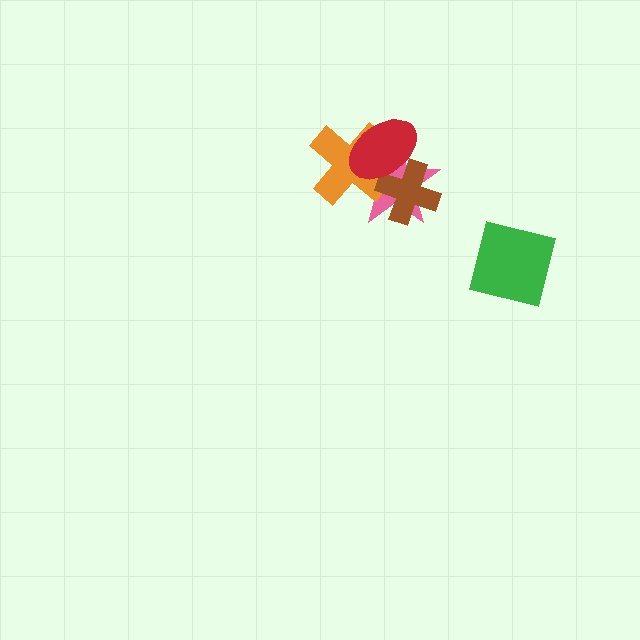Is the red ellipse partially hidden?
No, no other shape covers it.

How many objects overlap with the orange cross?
3 objects overlap with the orange cross.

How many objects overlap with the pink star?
3 objects overlap with the pink star.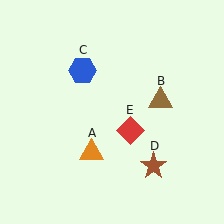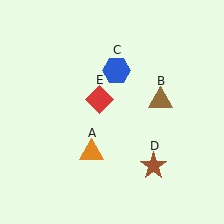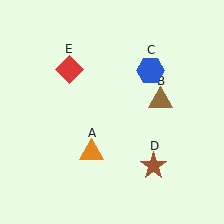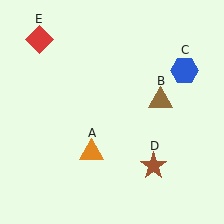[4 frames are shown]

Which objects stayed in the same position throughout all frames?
Orange triangle (object A) and brown triangle (object B) and brown star (object D) remained stationary.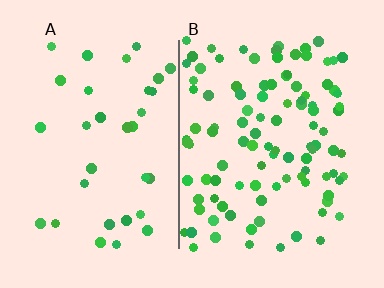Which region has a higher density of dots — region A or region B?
B (the right).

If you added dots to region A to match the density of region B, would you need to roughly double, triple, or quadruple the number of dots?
Approximately triple.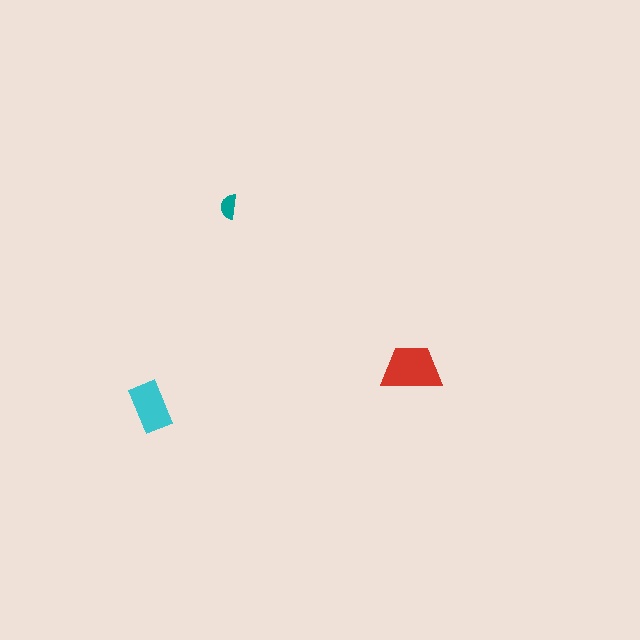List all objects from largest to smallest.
The red trapezoid, the cyan rectangle, the teal semicircle.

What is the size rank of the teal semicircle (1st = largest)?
3rd.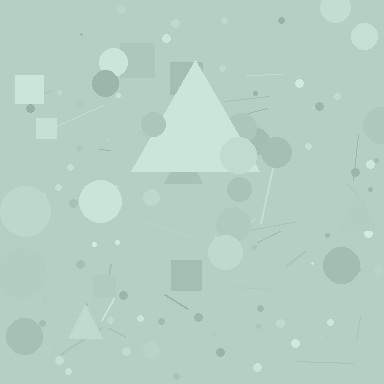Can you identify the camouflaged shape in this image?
The camouflaged shape is a triangle.